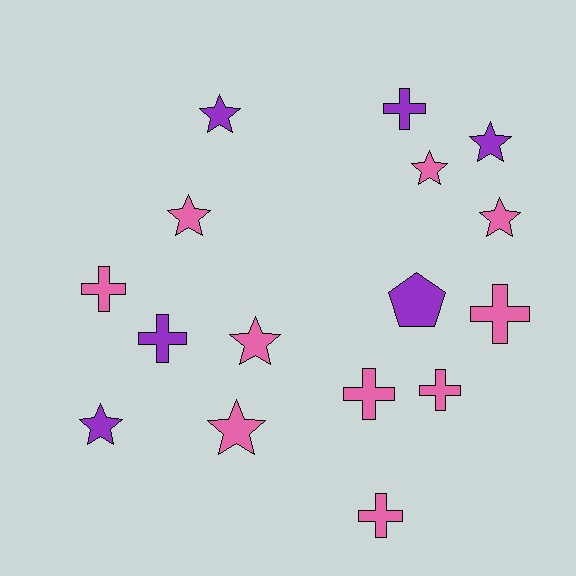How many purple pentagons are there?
There is 1 purple pentagon.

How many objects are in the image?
There are 16 objects.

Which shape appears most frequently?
Star, with 8 objects.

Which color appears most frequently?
Pink, with 10 objects.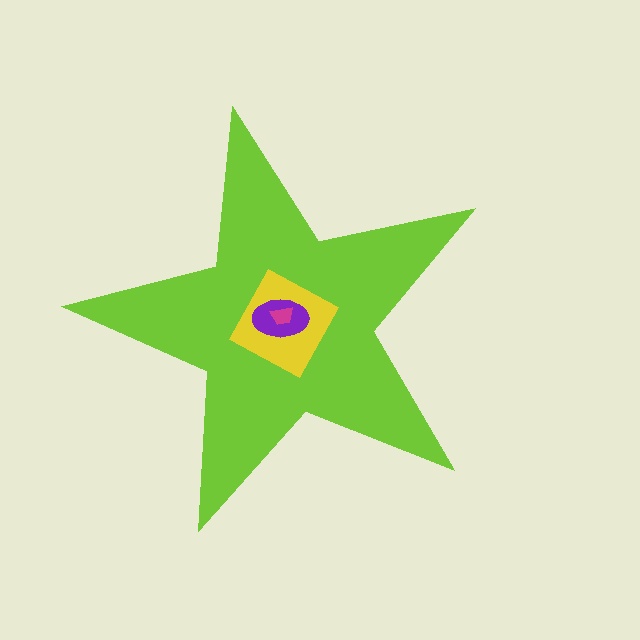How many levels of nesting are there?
4.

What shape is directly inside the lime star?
The yellow square.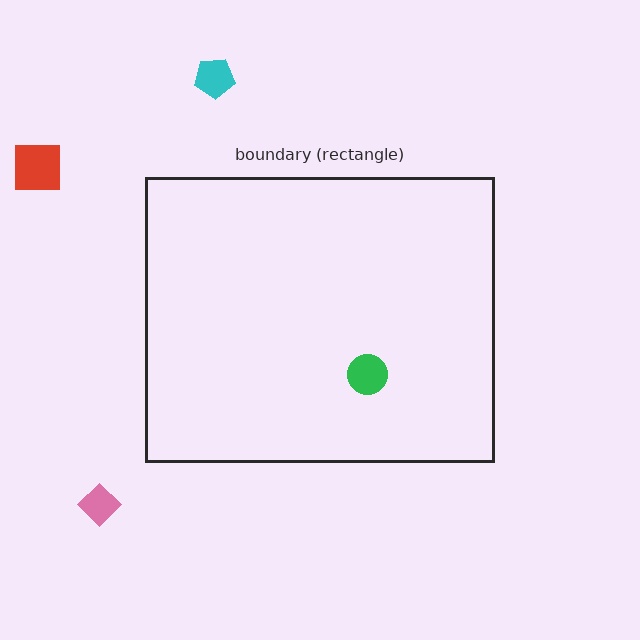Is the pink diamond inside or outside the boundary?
Outside.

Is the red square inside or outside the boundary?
Outside.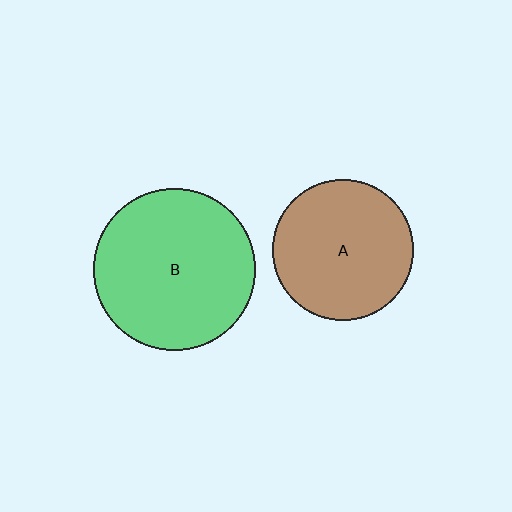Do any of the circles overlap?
No, none of the circles overlap.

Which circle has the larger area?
Circle B (green).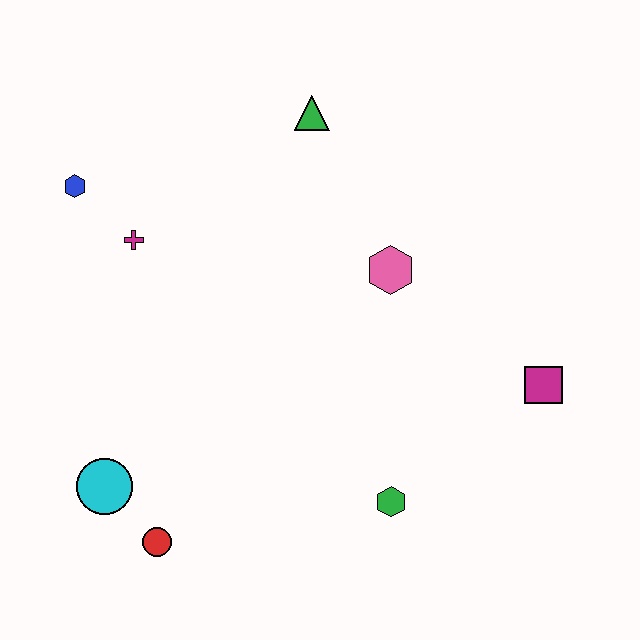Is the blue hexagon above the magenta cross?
Yes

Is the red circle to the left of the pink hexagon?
Yes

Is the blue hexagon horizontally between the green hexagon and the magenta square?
No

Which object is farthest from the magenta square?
The blue hexagon is farthest from the magenta square.